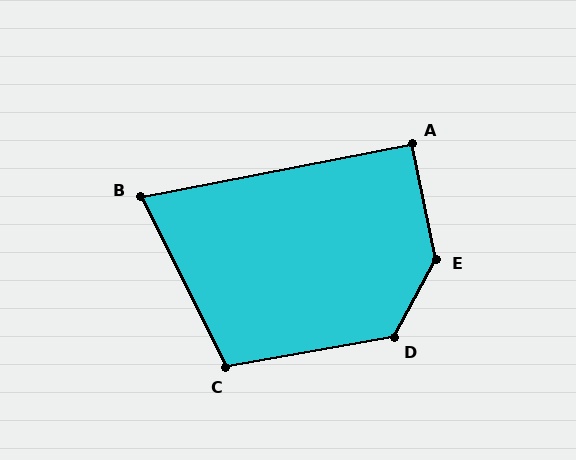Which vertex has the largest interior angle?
E, at approximately 140 degrees.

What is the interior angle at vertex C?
Approximately 106 degrees (obtuse).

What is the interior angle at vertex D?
Approximately 128 degrees (obtuse).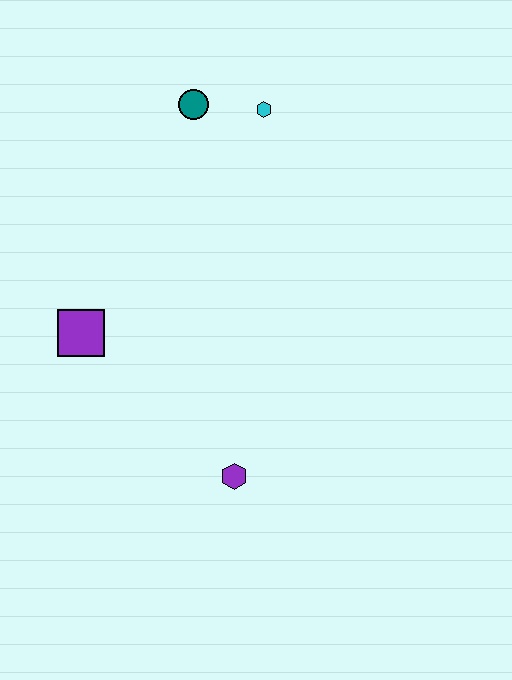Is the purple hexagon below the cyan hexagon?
Yes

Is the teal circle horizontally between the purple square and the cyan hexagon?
Yes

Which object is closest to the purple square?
The purple hexagon is closest to the purple square.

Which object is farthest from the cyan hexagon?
The purple hexagon is farthest from the cyan hexagon.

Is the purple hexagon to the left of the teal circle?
No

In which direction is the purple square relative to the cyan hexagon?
The purple square is below the cyan hexagon.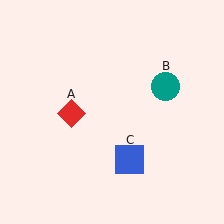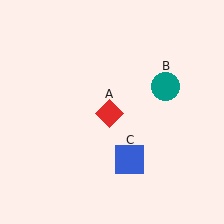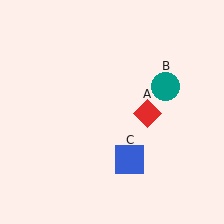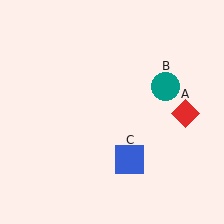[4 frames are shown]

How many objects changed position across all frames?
1 object changed position: red diamond (object A).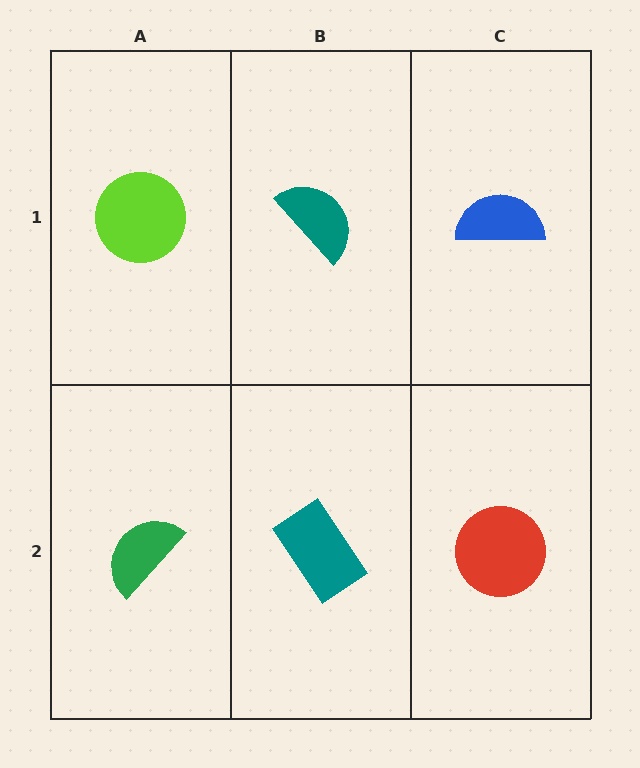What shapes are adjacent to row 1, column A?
A green semicircle (row 2, column A), a teal semicircle (row 1, column B).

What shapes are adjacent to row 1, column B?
A teal rectangle (row 2, column B), a lime circle (row 1, column A), a blue semicircle (row 1, column C).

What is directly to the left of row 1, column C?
A teal semicircle.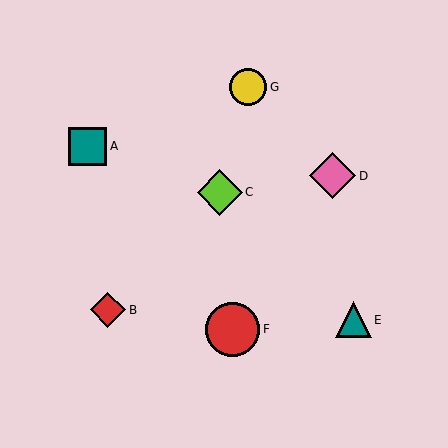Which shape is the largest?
The red circle (labeled F) is the largest.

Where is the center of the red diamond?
The center of the red diamond is at (108, 310).